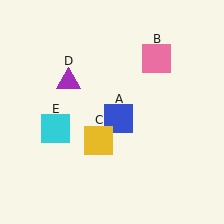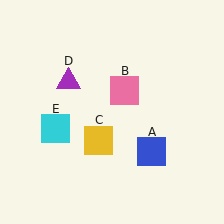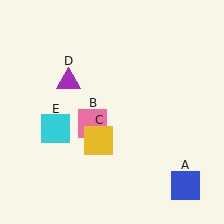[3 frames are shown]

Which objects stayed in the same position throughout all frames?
Yellow square (object C) and purple triangle (object D) and cyan square (object E) remained stationary.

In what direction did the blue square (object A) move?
The blue square (object A) moved down and to the right.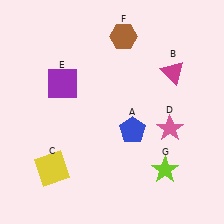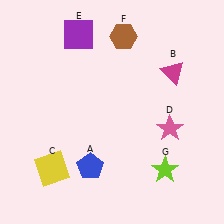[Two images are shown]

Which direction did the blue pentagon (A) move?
The blue pentagon (A) moved left.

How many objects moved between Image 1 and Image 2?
2 objects moved between the two images.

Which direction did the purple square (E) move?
The purple square (E) moved up.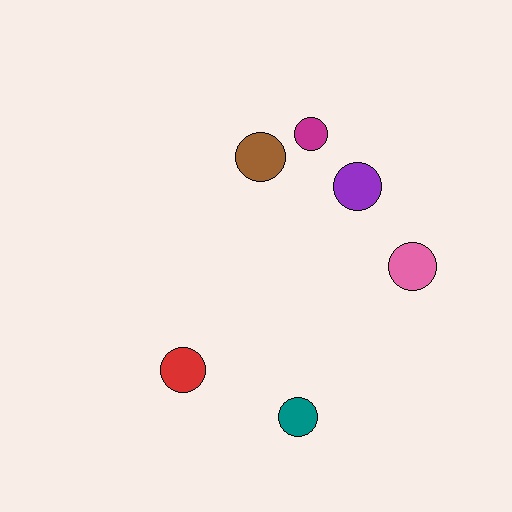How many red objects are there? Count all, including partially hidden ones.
There is 1 red object.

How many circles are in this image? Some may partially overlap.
There are 6 circles.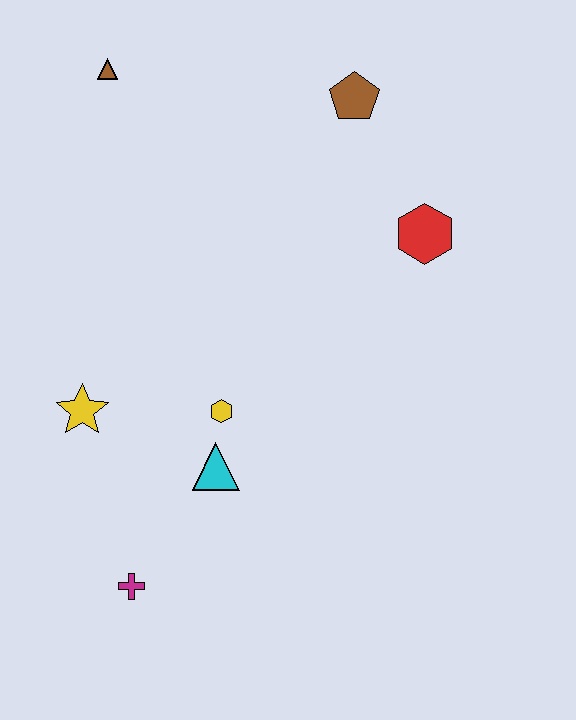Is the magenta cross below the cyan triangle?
Yes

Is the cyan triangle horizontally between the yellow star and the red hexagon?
Yes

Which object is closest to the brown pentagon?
The red hexagon is closest to the brown pentagon.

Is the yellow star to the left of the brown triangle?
Yes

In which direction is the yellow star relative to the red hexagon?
The yellow star is to the left of the red hexagon.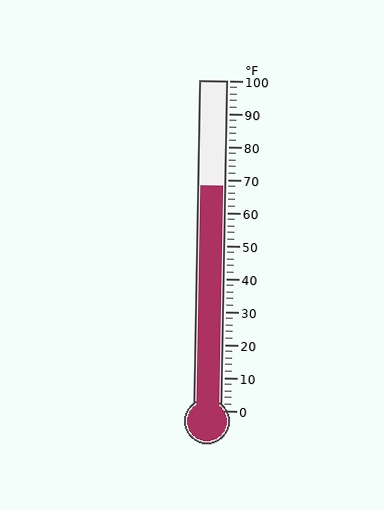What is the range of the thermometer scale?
The thermometer scale ranges from 0°F to 100°F.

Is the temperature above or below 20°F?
The temperature is above 20°F.